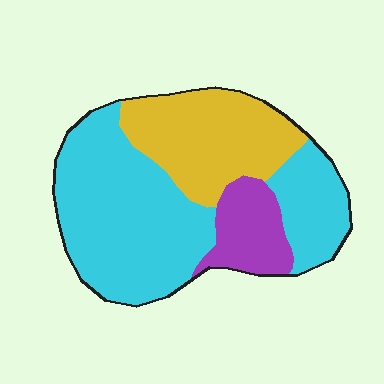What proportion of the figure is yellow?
Yellow takes up about one quarter (1/4) of the figure.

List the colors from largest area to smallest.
From largest to smallest: cyan, yellow, purple.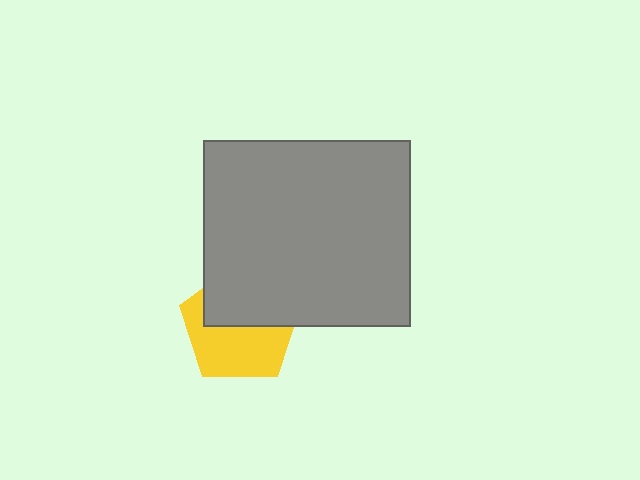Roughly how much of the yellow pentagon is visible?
About half of it is visible (roughly 54%).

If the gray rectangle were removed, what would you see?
You would see the complete yellow pentagon.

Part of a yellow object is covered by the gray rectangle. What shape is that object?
It is a pentagon.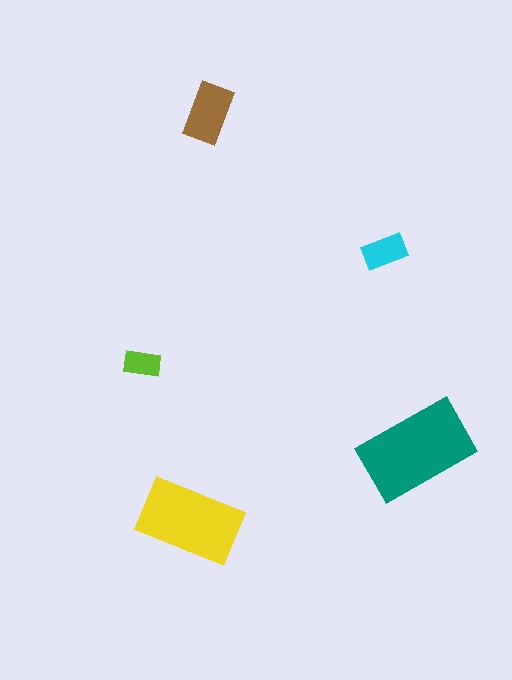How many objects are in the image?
There are 5 objects in the image.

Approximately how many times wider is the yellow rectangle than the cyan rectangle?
About 2.5 times wider.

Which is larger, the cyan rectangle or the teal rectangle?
The teal one.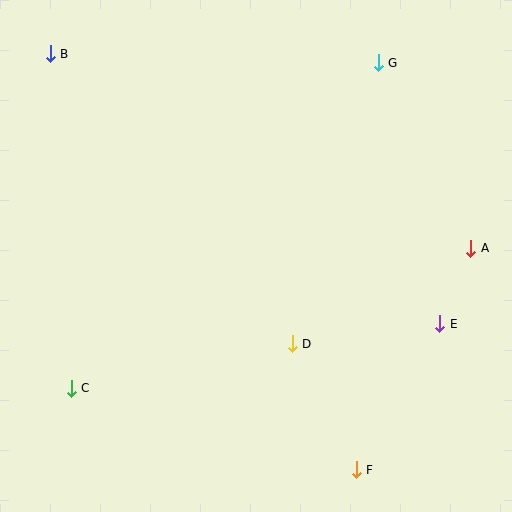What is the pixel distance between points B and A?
The distance between B and A is 463 pixels.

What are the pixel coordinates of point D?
Point D is at (292, 344).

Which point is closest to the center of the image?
Point D at (292, 344) is closest to the center.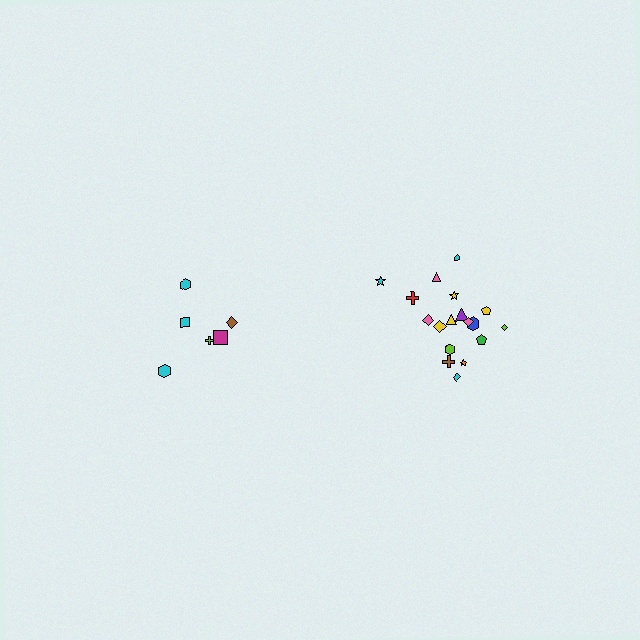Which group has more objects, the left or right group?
The right group.